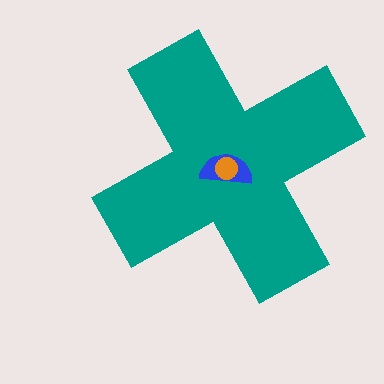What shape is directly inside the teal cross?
The blue semicircle.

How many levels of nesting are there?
3.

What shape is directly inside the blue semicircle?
The orange circle.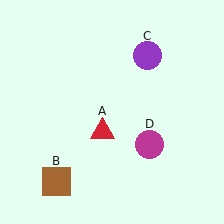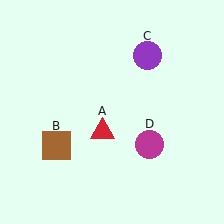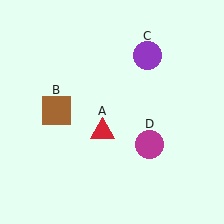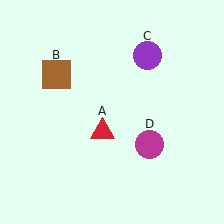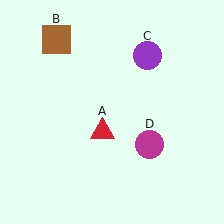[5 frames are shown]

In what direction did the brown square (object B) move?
The brown square (object B) moved up.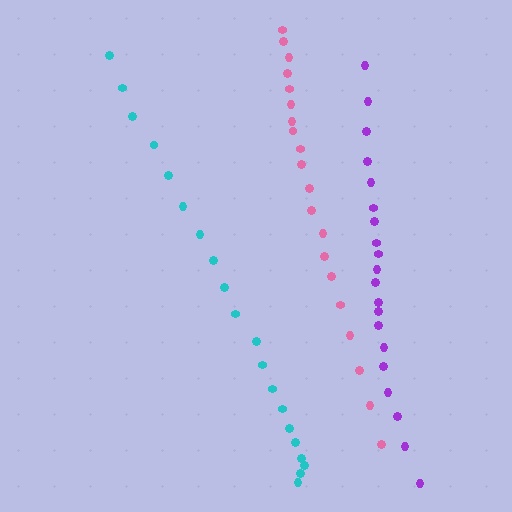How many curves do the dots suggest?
There are 3 distinct paths.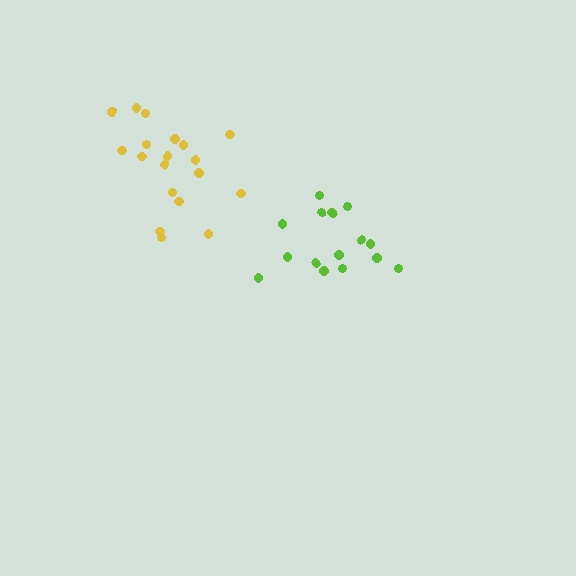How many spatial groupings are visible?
There are 2 spatial groupings.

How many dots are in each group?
Group 1: 15 dots, Group 2: 19 dots (34 total).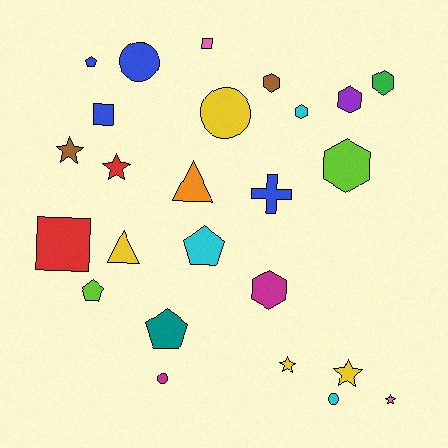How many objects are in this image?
There are 25 objects.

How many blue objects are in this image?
There are 4 blue objects.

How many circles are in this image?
There are 4 circles.